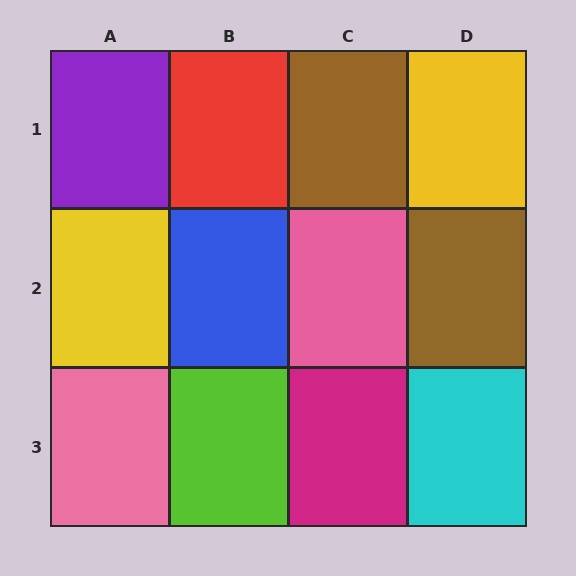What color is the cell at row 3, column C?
Magenta.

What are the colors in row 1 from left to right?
Purple, red, brown, yellow.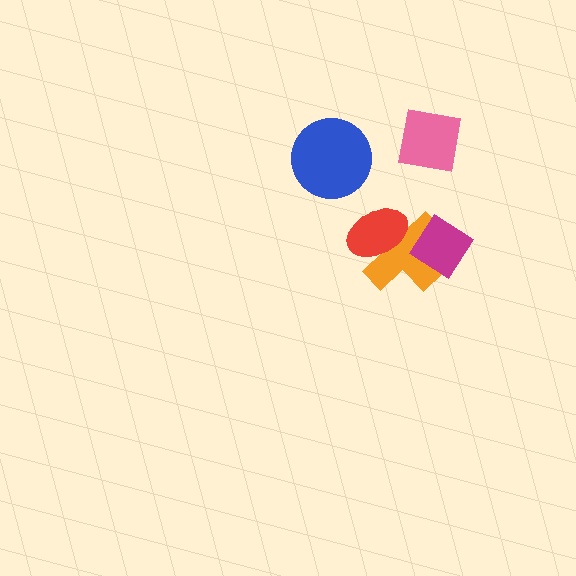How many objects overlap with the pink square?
0 objects overlap with the pink square.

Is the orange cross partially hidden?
Yes, it is partially covered by another shape.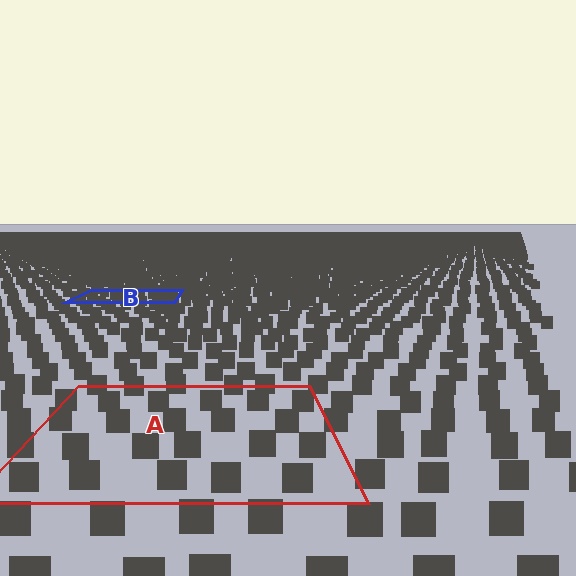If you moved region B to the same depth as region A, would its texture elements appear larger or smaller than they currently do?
They would appear larger. At a closer depth, the same texture elements are projected at a bigger on-screen size.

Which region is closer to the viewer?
Region A is closer. The texture elements there are larger and more spread out.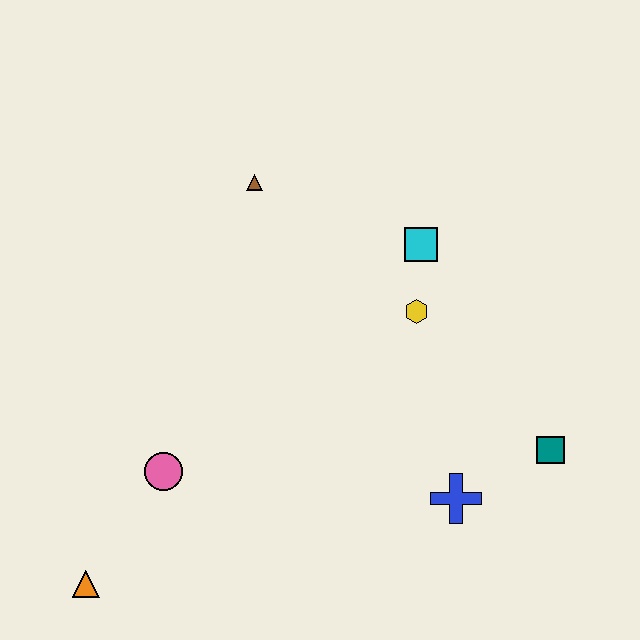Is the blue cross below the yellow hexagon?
Yes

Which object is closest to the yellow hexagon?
The cyan square is closest to the yellow hexagon.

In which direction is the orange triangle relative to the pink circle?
The orange triangle is below the pink circle.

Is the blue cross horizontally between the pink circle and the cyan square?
No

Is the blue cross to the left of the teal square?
Yes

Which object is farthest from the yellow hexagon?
The orange triangle is farthest from the yellow hexagon.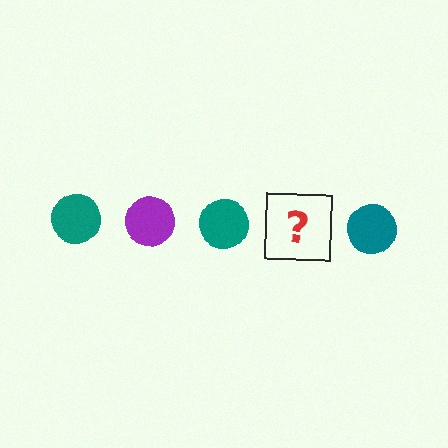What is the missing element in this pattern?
The missing element is a purple circle.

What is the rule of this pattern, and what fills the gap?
The rule is that the pattern cycles through teal, purple circles. The gap should be filled with a purple circle.